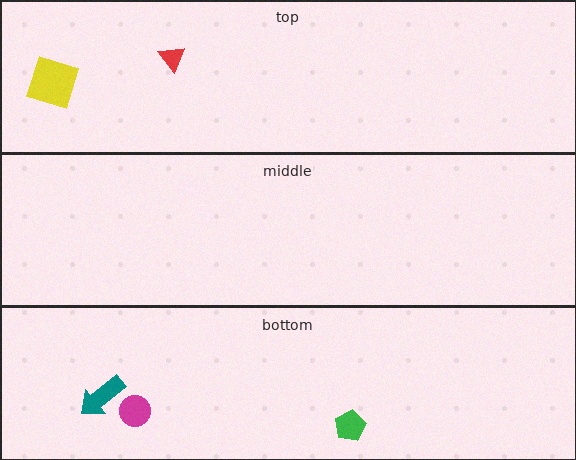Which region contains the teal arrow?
The bottom region.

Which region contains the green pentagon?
The bottom region.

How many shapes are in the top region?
2.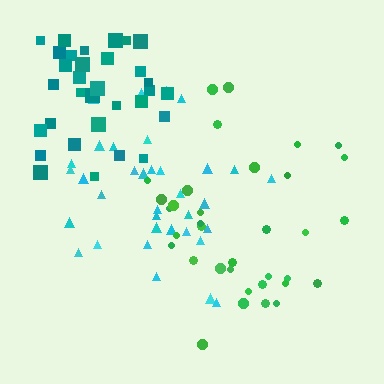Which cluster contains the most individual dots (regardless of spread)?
Cyan (35).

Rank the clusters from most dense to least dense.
cyan, teal, green.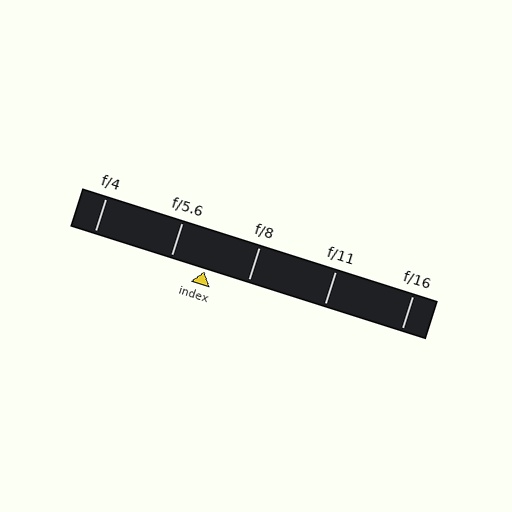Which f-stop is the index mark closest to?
The index mark is closest to f/5.6.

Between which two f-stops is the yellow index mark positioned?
The index mark is between f/5.6 and f/8.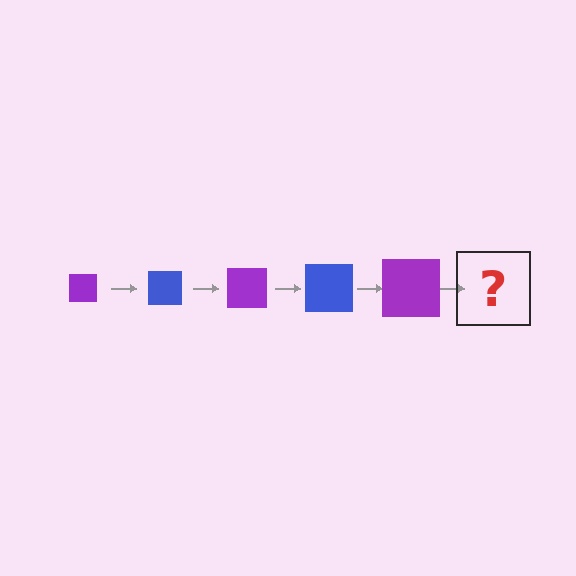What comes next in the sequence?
The next element should be a blue square, larger than the previous one.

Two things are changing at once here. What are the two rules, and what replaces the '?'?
The two rules are that the square grows larger each step and the color cycles through purple and blue. The '?' should be a blue square, larger than the previous one.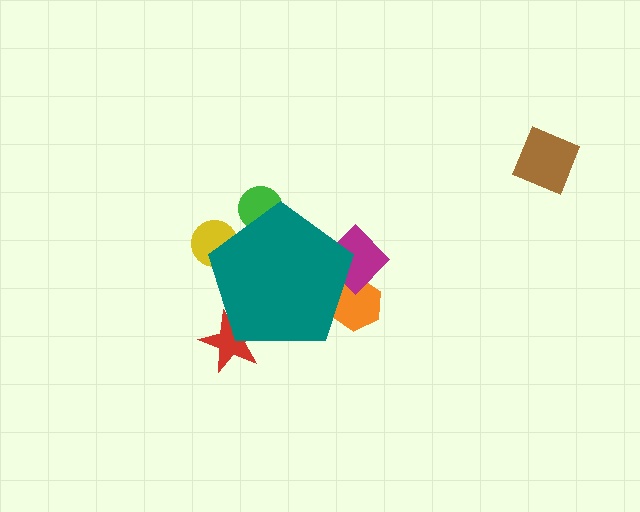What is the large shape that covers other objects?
A teal pentagon.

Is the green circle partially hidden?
Yes, the green circle is partially hidden behind the teal pentagon.